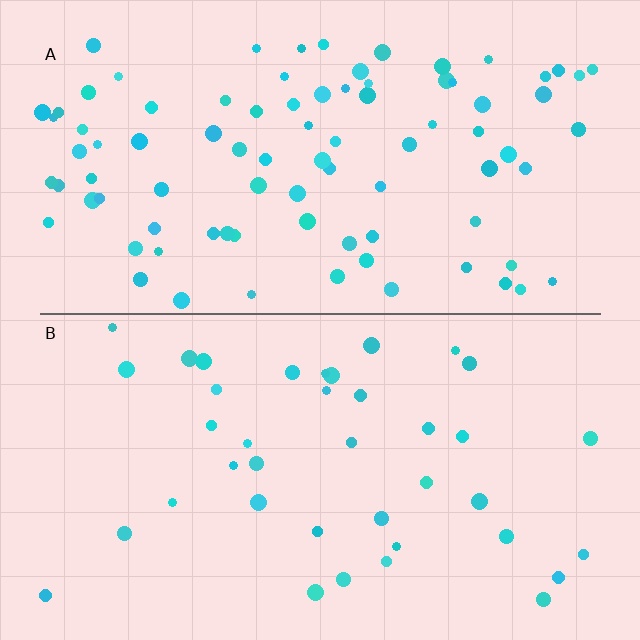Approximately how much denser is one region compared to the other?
Approximately 2.3× — region A over region B.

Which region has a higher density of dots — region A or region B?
A (the top).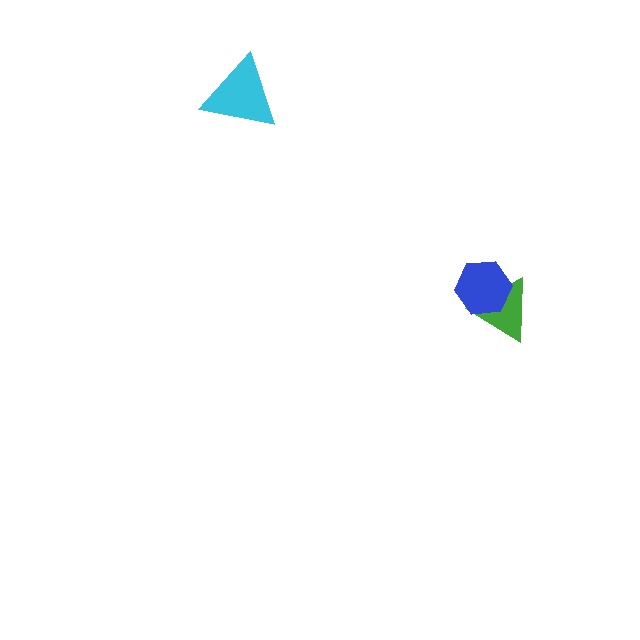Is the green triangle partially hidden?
Yes, it is partially covered by another shape.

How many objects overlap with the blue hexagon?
1 object overlaps with the blue hexagon.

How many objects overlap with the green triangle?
1 object overlaps with the green triangle.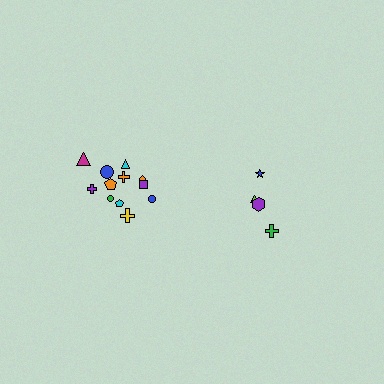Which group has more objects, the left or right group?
The left group.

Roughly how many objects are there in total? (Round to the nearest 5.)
Roughly 15 objects in total.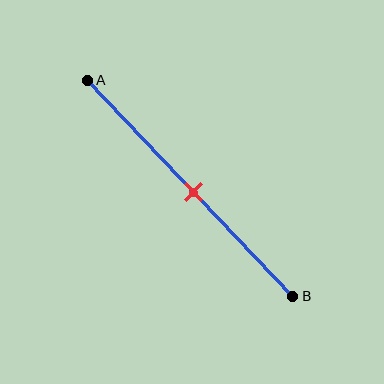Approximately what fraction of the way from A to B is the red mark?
The red mark is approximately 50% of the way from A to B.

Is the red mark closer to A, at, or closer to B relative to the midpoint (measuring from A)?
The red mark is approximately at the midpoint of segment AB.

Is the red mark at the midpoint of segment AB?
Yes, the mark is approximately at the midpoint.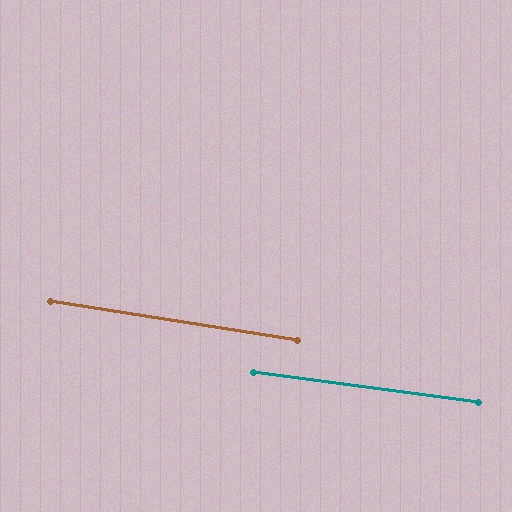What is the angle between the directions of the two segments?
Approximately 1 degree.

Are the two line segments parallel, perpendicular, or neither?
Parallel — their directions differ by only 1.4°.